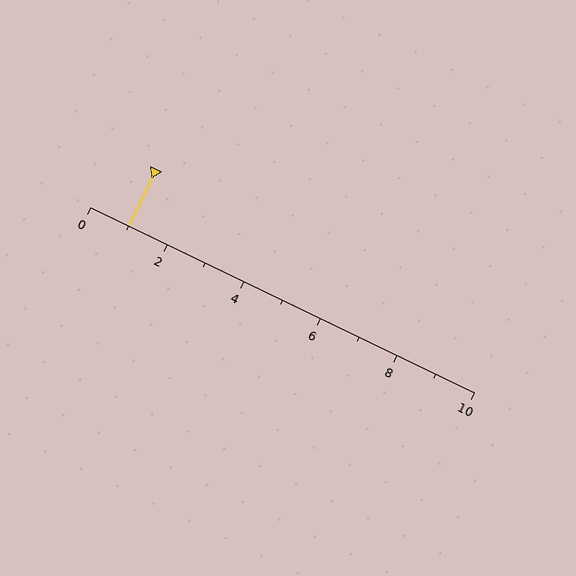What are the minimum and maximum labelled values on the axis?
The axis runs from 0 to 10.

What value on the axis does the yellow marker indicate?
The marker indicates approximately 1.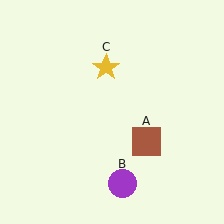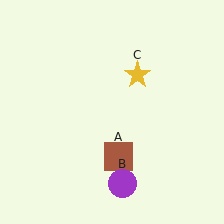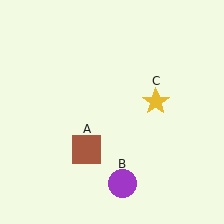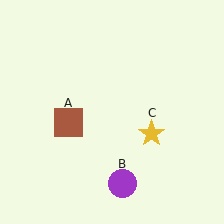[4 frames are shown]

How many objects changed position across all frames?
2 objects changed position: brown square (object A), yellow star (object C).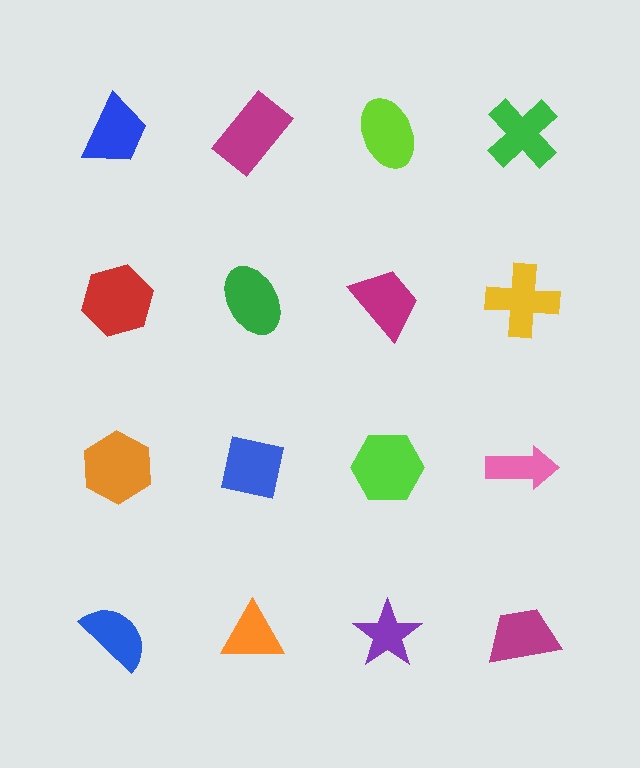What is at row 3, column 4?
A pink arrow.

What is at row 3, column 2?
A blue square.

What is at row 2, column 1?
A red hexagon.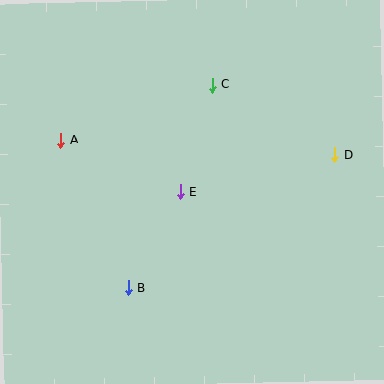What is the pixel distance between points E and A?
The distance between E and A is 130 pixels.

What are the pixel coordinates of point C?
Point C is at (212, 85).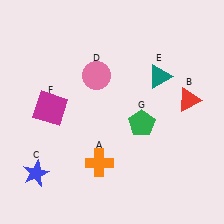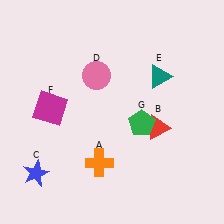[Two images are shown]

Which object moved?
The red triangle (B) moved left.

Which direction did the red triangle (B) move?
The red triangle (B) moved left.